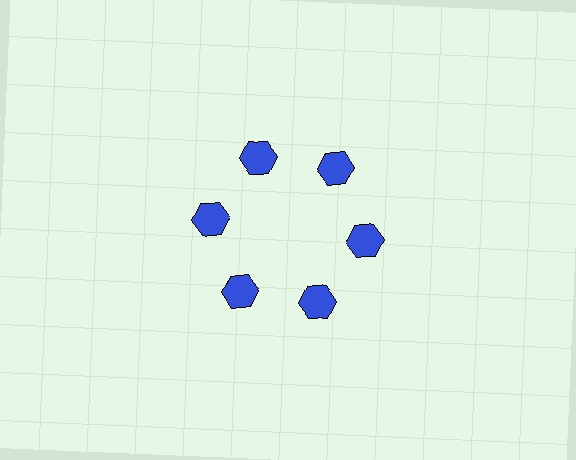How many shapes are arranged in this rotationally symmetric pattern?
There are 6 shapes, arranged in 6 groups of 1.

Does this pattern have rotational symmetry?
Yes, this pattern has 6-fold rotational symmetry. It looks the same after rotating 60 degrees around the center.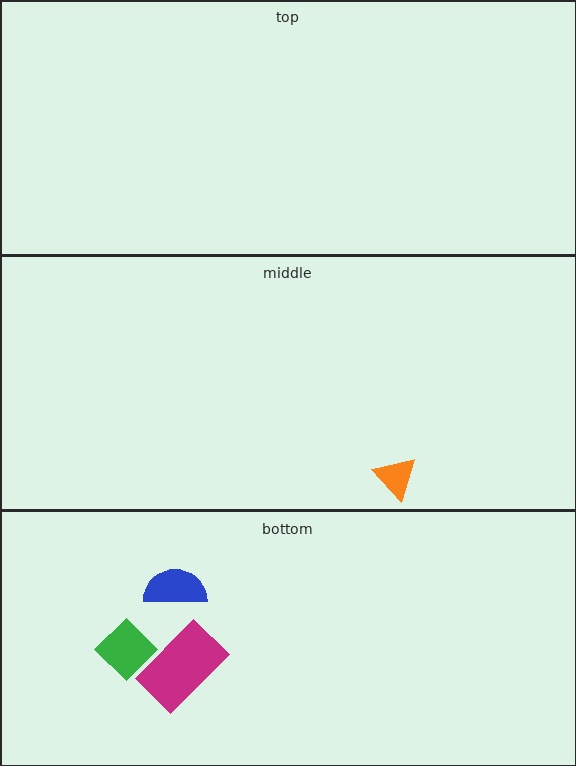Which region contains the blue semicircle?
The bottom region.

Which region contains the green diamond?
The bottom region.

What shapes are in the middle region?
The orange triangle.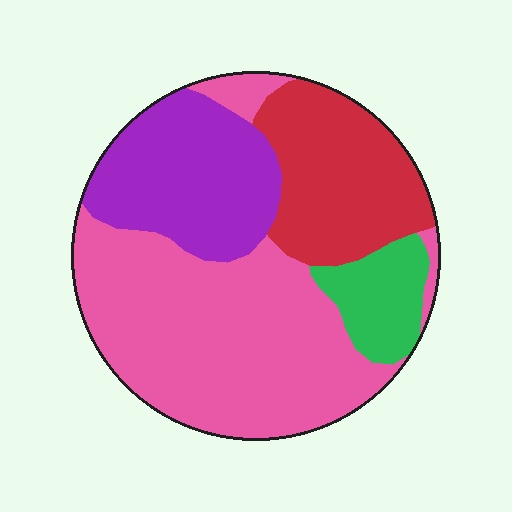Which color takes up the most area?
Pink, at roughly 50%.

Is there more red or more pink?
Pink.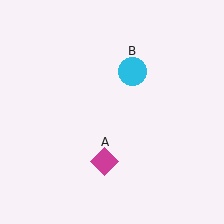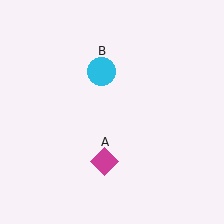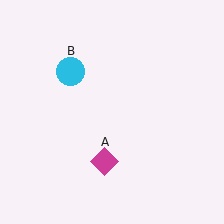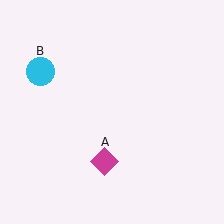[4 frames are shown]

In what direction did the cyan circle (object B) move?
The cyan circle (object B) moved left.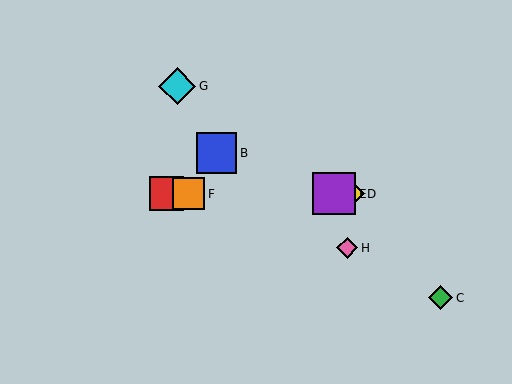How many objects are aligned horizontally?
4 objects (A, D, E, F) are aligned horizontally.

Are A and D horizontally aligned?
Yes, both are at y≈194.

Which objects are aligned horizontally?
Objects A, D, E, F are aligned horizontally.